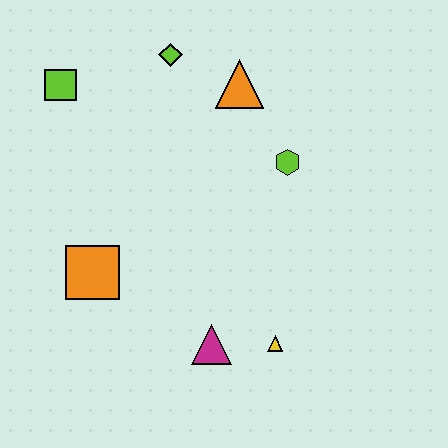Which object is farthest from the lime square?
The yellow triangle is farthest from the lime square.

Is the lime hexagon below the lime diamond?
Yes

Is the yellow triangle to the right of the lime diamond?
Yes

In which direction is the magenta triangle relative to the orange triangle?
The magenta triangle is below the orange triangle.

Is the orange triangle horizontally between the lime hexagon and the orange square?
Yes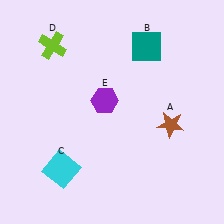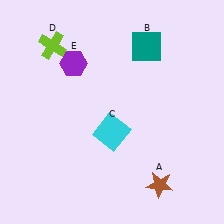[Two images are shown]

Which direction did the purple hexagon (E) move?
The purple hexagon (E) moved up.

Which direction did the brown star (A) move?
The brown star (A) moved down.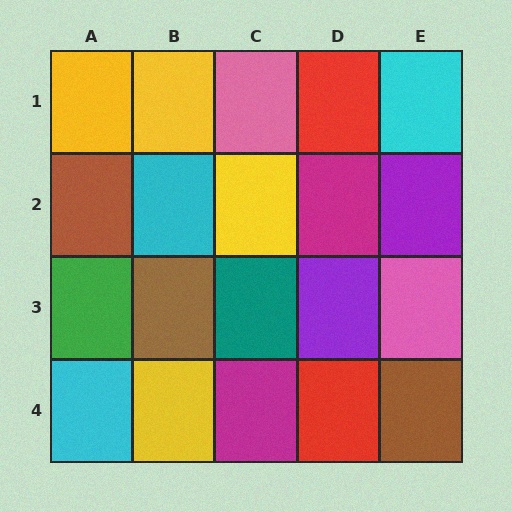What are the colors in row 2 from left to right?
Brown, cyan, yellow, magenta, purple.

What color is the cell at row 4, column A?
Cyan.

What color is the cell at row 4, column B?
Yellow.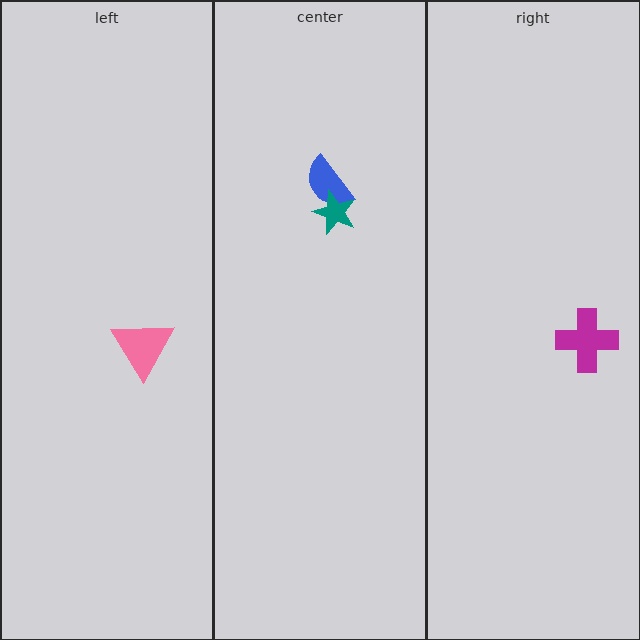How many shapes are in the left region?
1.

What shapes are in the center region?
The blue semicircle, the teal star.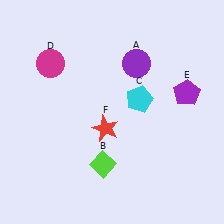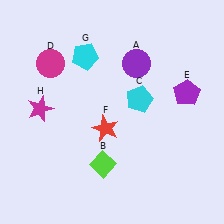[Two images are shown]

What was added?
A cyan pentagon (G), a magenta star (H) were added in Image 2.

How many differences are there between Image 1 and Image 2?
There are 2 differences between the two images.